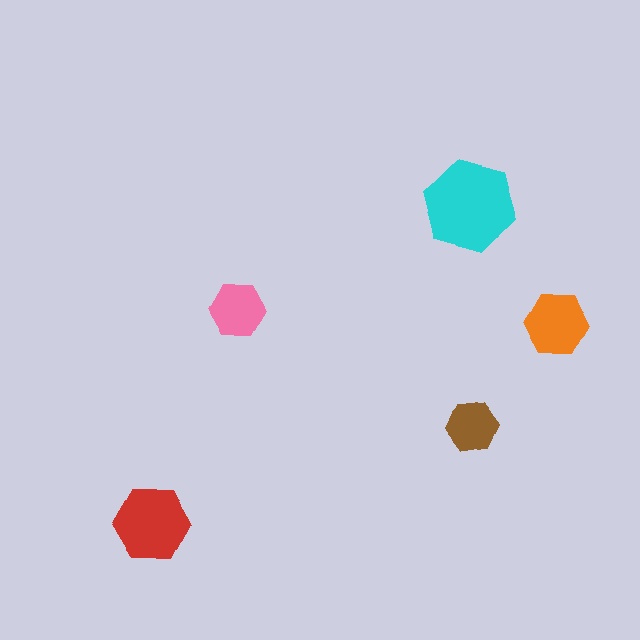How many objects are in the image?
There are 5 objects in the image.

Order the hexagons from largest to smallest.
the cyan one, the red one, the orange one, the pink one, the brown one.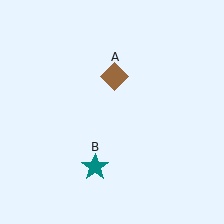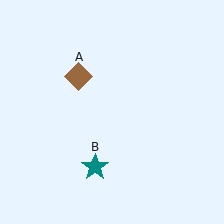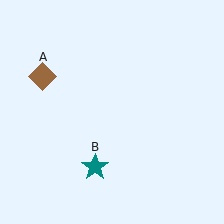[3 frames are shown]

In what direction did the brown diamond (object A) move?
The brown diamond (object A) moved left.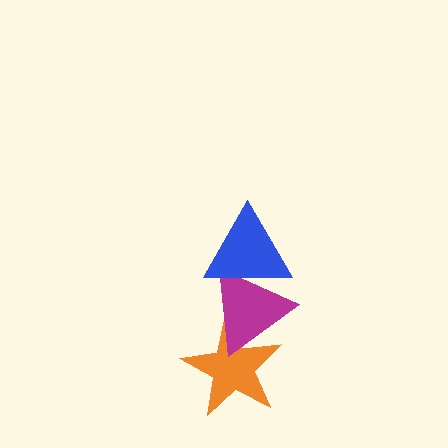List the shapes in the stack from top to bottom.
From top to bottom: the blue triangle, the magenta triangle, the orange star.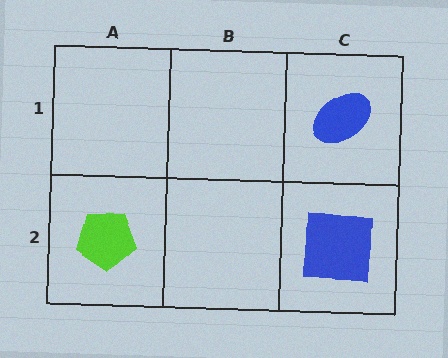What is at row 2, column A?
A lime pentagon.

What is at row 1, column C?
A blue ellipse.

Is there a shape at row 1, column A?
No, that cell is empty.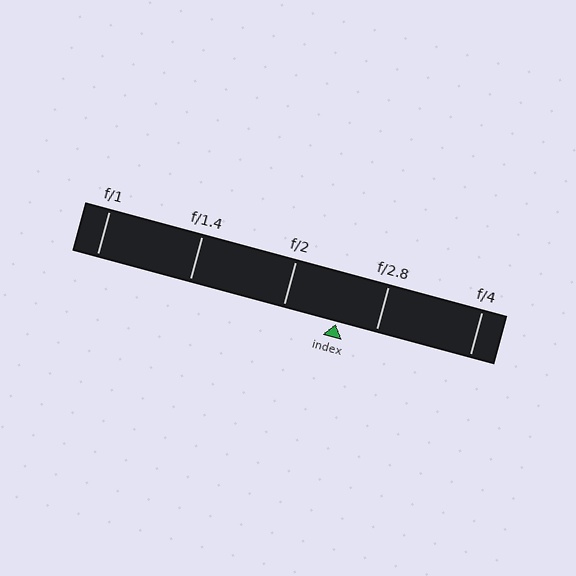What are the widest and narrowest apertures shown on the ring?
The widest aperture shown is f/1 and the narrowest is f/4.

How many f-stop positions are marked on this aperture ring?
There are 5 f-stop positions marked.